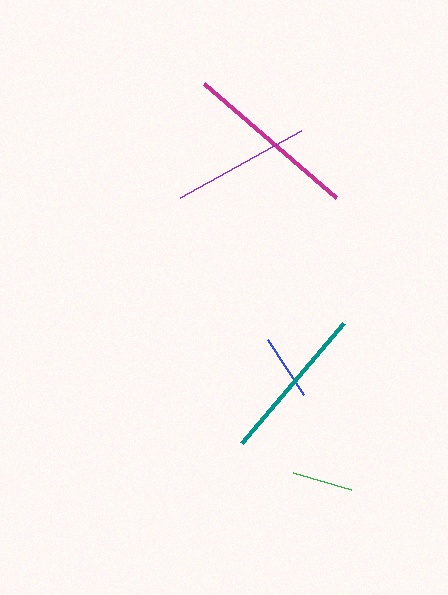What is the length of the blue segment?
The blue segment is approximately 66 pixels long.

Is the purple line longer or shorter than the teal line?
The teal line is longer than the purple line.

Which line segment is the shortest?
The green line is the shortest at approximately 60 pixels.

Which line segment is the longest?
The magenta line is the longest at approximately 175 pixels.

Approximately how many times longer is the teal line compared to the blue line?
The teal line is approximately 2.4 times the length of the blue line.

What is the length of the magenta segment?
The magenta segment is approximately 175 pixels long.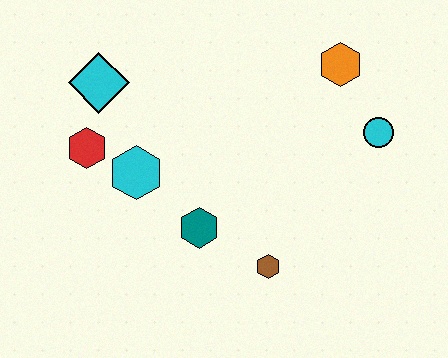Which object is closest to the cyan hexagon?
The red hexagon is closest to the cyan hexagon.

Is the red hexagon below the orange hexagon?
Yes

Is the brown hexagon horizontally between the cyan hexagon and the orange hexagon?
Yes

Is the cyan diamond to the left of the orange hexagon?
Yes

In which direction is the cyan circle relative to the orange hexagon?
The cyan circle is below the orange hexagon.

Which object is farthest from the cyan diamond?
The cyan circle is farthest from the cyan diamond.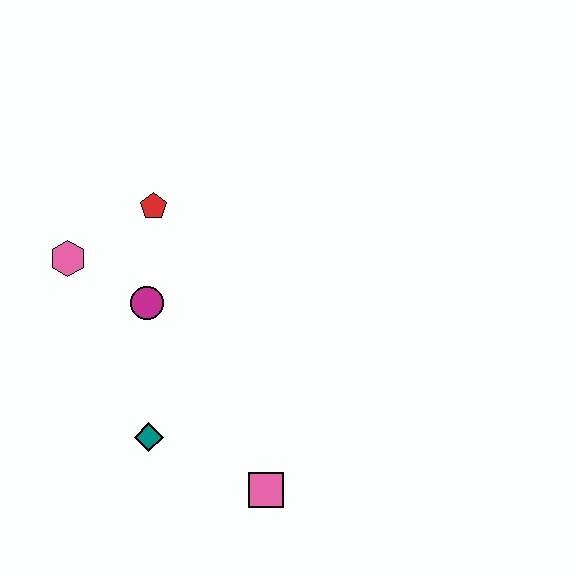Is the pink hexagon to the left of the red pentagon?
Yes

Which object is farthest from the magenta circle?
The pink square is farthest from the magenta circle.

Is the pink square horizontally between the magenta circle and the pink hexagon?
No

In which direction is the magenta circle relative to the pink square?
The magenta circle is above the pink square.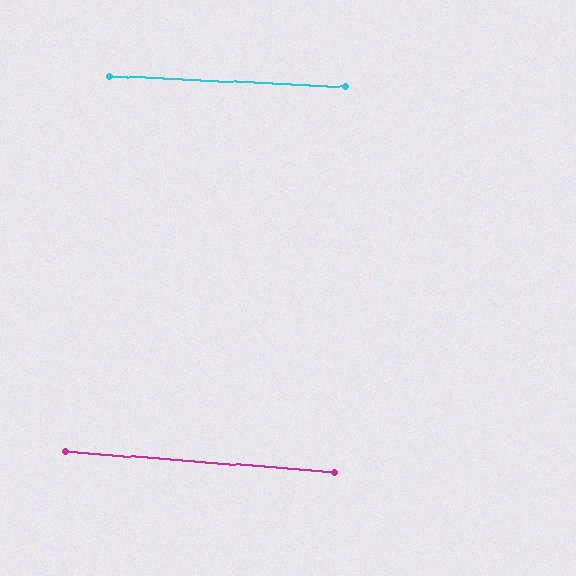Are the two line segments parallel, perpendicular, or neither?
Parallel — their directions differ by only 1.6°.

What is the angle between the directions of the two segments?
Approximately 2 degrees.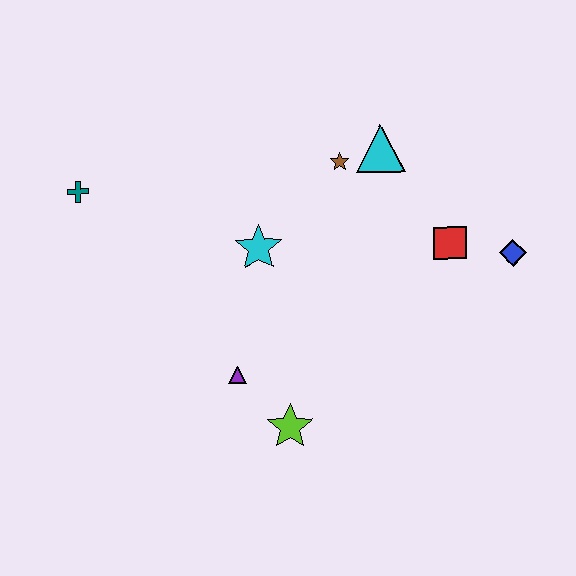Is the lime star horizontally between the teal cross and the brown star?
Yes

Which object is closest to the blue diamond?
The red square is closest to the blue diamond.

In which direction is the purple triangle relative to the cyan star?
The purple triangle is below the cyan star.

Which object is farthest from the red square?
The teal cross is farthest from the red square.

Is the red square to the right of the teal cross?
Yes